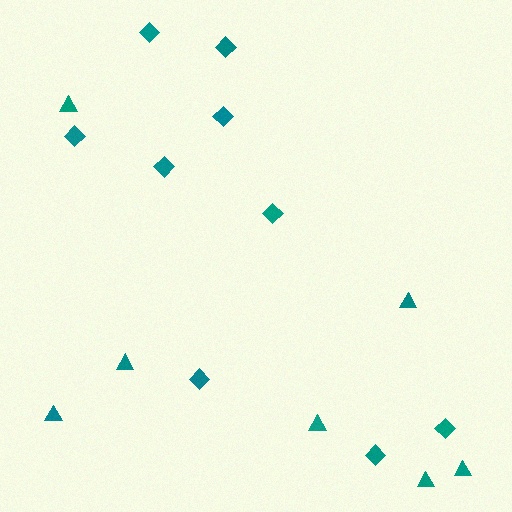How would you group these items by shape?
There are 2 groups: one group of triangles (7) and one group of diamonds (9).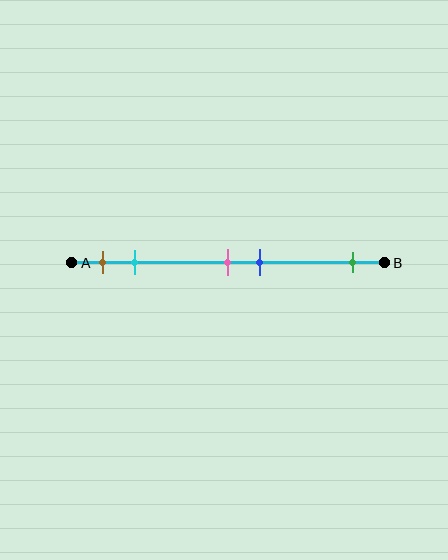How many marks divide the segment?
There are 5 marks dividing the segment.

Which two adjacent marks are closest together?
The pink and blue marks are the closest adjacent pair.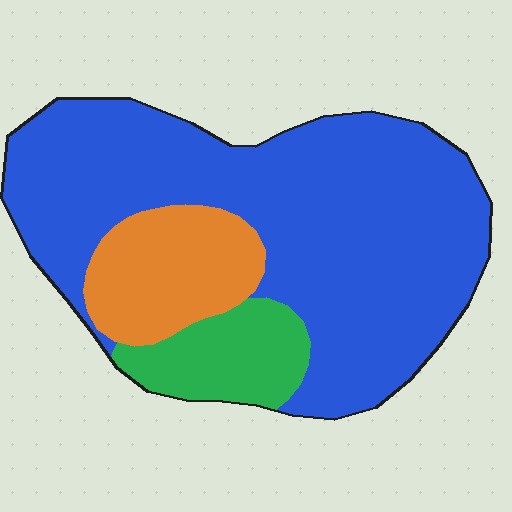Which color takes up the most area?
Blue, at roughly 70%.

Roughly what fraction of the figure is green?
Green covers around 10% of the figure.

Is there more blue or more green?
Blue.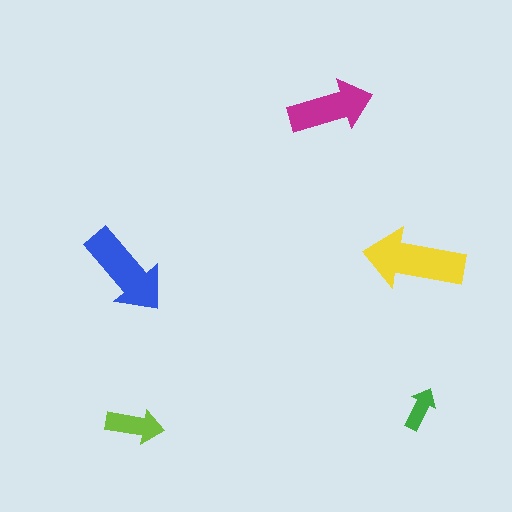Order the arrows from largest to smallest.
the yellow one, the blue one, the magenta one, the lime one, the green one.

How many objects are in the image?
There are 5 objects in the image.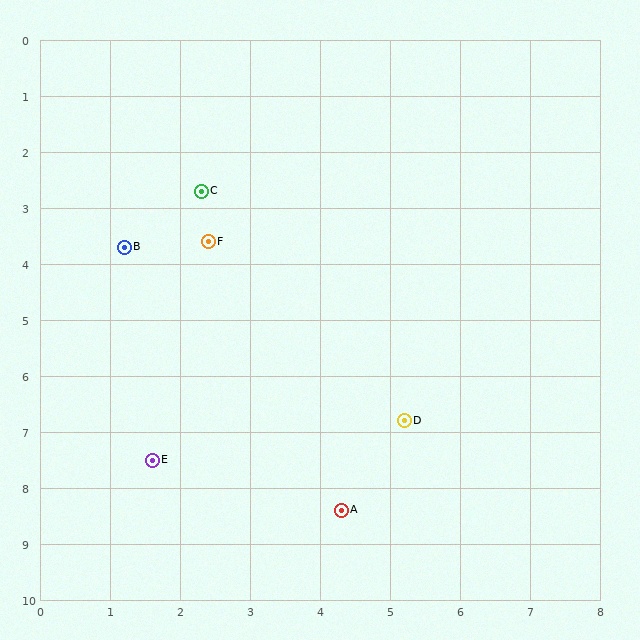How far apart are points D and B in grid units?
Points D and B are about 5.1 grid units apart.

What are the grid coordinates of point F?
Point F is at approximately (2.4, 3.6).